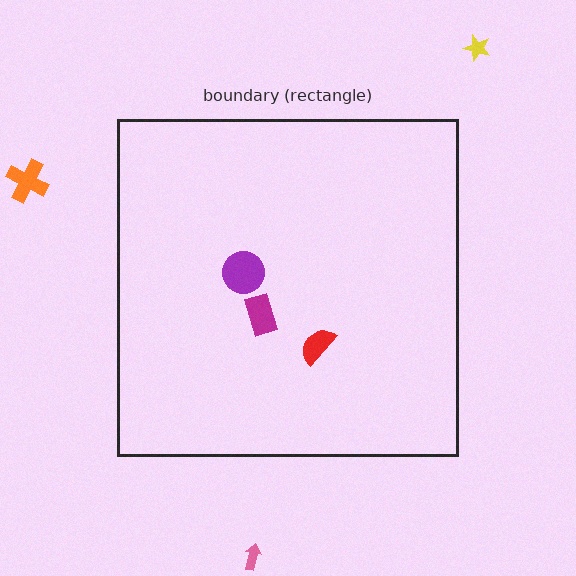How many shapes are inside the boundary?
3 inside, 3 outside.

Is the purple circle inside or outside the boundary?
Inside.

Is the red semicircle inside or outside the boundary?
Inside.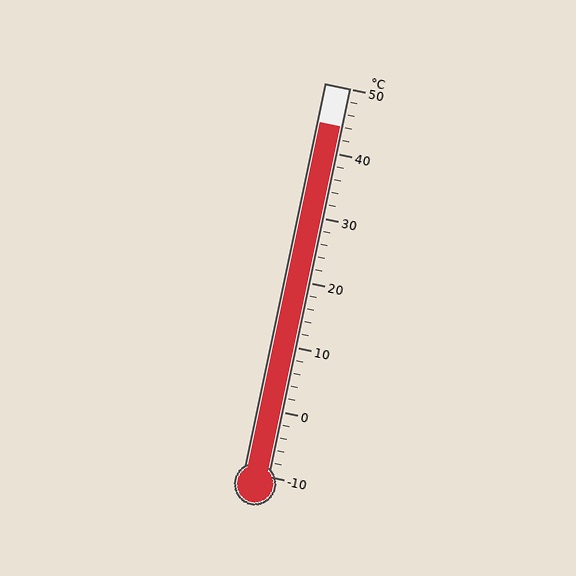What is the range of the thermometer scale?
The thermometer scale ranges from -10°C to 50°C.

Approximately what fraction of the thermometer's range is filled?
The thermometer is filled to approximately 90% of its range.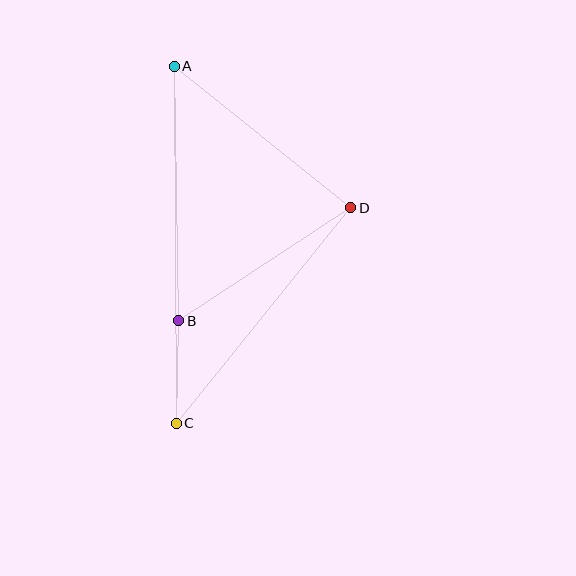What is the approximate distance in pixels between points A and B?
The distance between A and B is approximately 254 pixels.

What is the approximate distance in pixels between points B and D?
The distance between B and D is approximately 206 pixels.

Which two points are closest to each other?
Points B and C are closest to each other.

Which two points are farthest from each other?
Points A and C are farthest from each other.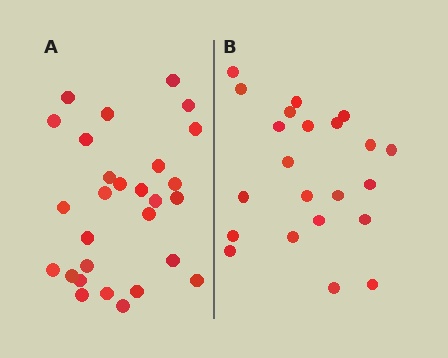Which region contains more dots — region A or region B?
Region A (the left region) has more dots.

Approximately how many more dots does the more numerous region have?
Region A has about 6 more dots than region B.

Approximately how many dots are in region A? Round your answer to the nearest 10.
About 30 dots. (The exact count is 28, which rounds to 30.)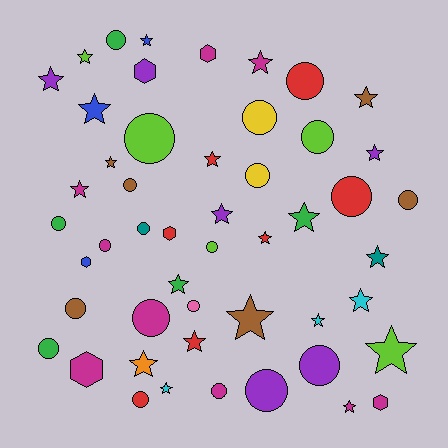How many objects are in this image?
There are 50 objects.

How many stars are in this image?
There are 23 stars.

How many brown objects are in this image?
There are 6 brown objects.